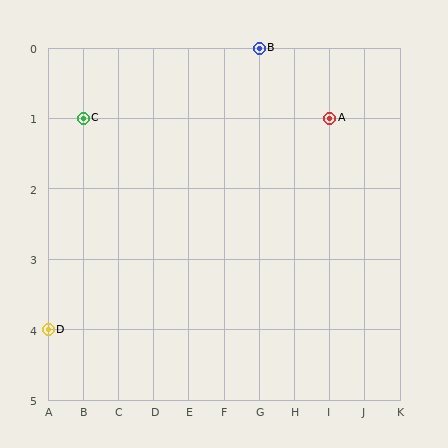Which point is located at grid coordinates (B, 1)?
Point C is at (B, 1).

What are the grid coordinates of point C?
Point C is at grid coordinates (B, 1).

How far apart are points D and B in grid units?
Points D and B are 6 columns and 4 rows apart (about 7.2 grid units diagonally).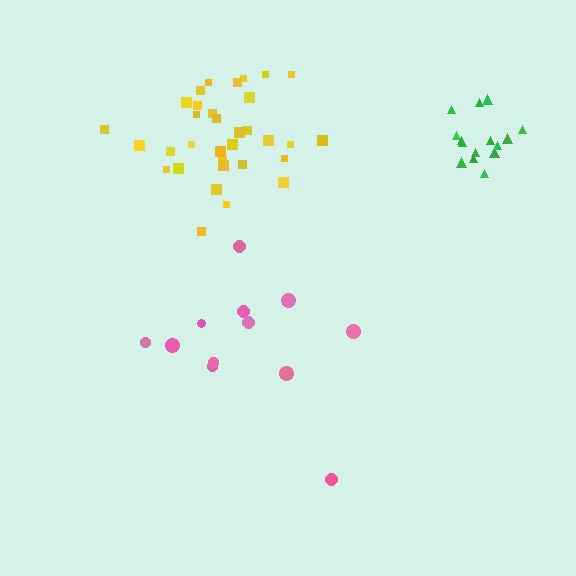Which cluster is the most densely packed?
Green.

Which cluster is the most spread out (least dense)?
Pink.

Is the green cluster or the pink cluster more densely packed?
Green.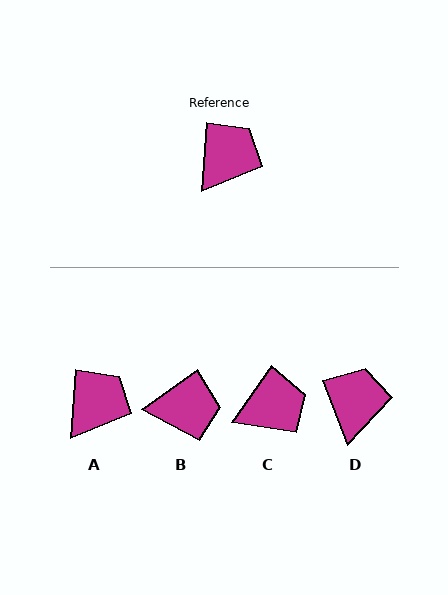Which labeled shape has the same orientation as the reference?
A.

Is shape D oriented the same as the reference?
No, it is off by about 25 degrees.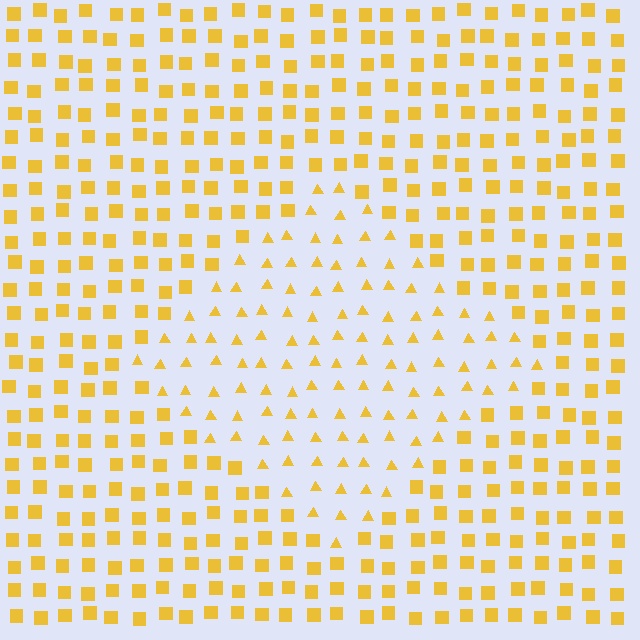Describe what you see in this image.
The image is filled with small yellow elements arranged in a uniform grid. A diamond-shaped region contains triangles, while the surrounding area contains squares. The boundary is defined purely by the change in element shape.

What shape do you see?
I see a diamond.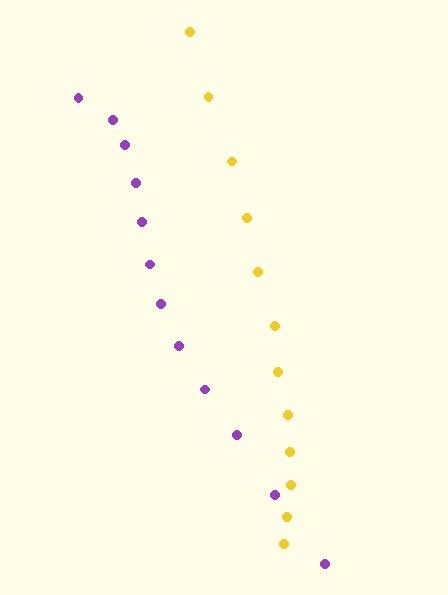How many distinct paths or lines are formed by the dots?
There are 2 distinct paths.